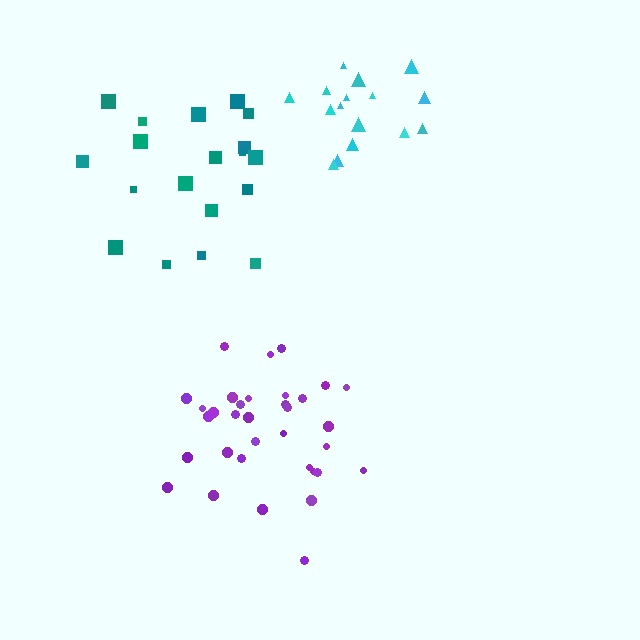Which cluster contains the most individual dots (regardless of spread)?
Purple (34).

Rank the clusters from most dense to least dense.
cyan, purple, teal.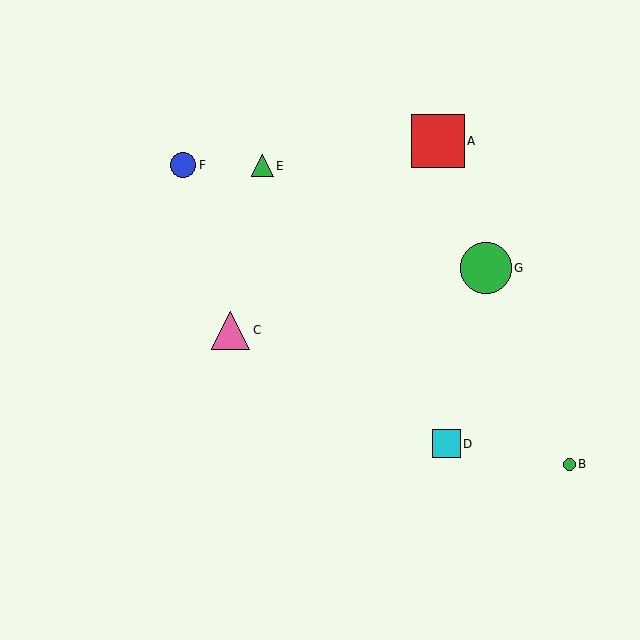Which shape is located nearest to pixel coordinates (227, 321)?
The pink triangle (labeled C) at (230, 330) is nearest to that location.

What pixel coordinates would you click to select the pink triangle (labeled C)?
Click at (230, 330) to select the pink triangle C.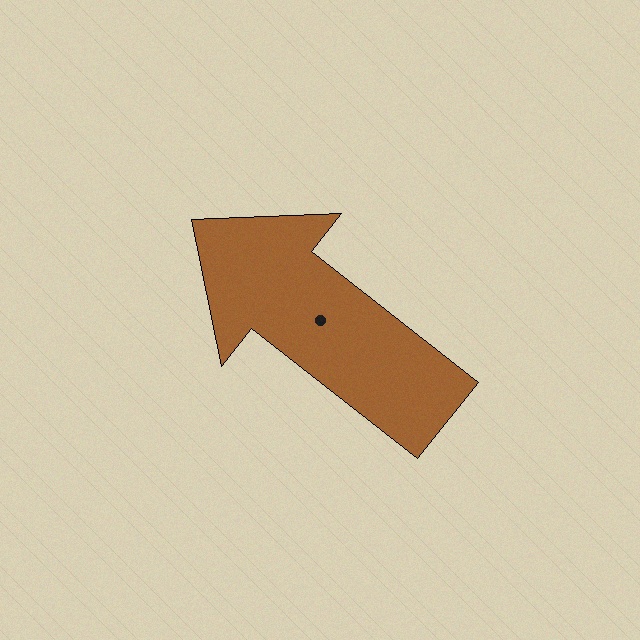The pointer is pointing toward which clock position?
Roughly 10 o'clock.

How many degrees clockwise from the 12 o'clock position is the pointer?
Approximately 308 degrees.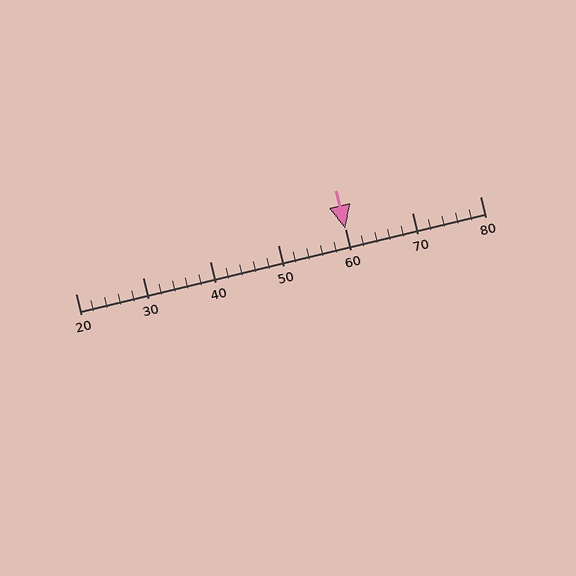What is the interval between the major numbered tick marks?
The major tick marks are spaced 10 units apart.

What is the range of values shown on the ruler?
The ruler shows values from 20 to 80.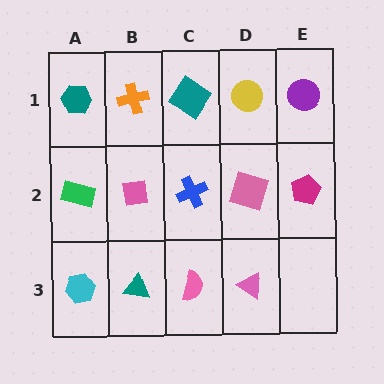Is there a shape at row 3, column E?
No, that cell is empty.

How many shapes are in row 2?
5 shapes.